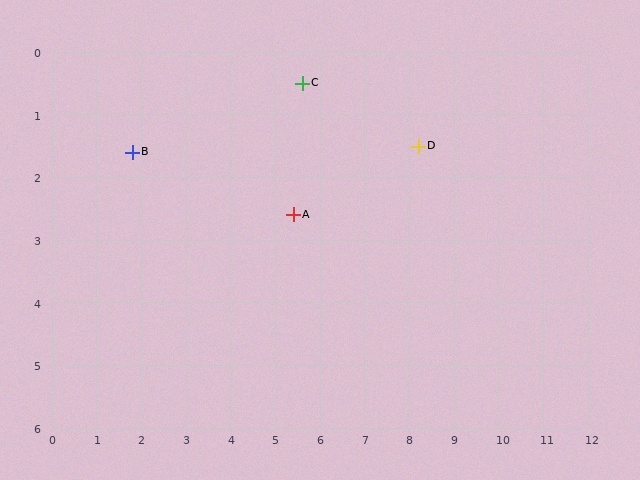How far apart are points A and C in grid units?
Points A and C are about 2.1 grid units apart.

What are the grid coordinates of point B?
Point B is at approximately (1.8, 1.6).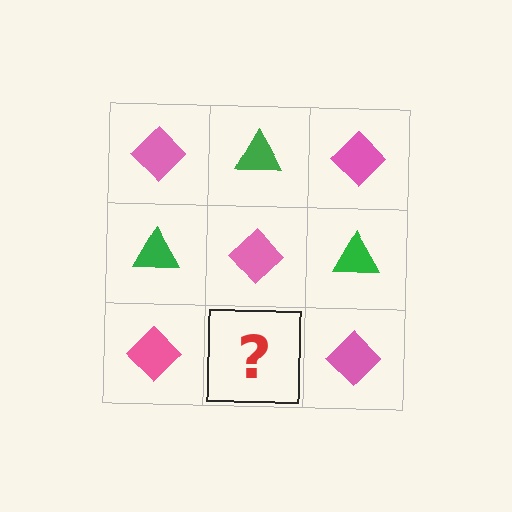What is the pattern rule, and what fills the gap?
The rule is that it alternates pink diamond and green triangle in a checkerboard pattern. The gap should be filled with a green triangle.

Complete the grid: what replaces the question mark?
The question mark should be replaced with a green triangle.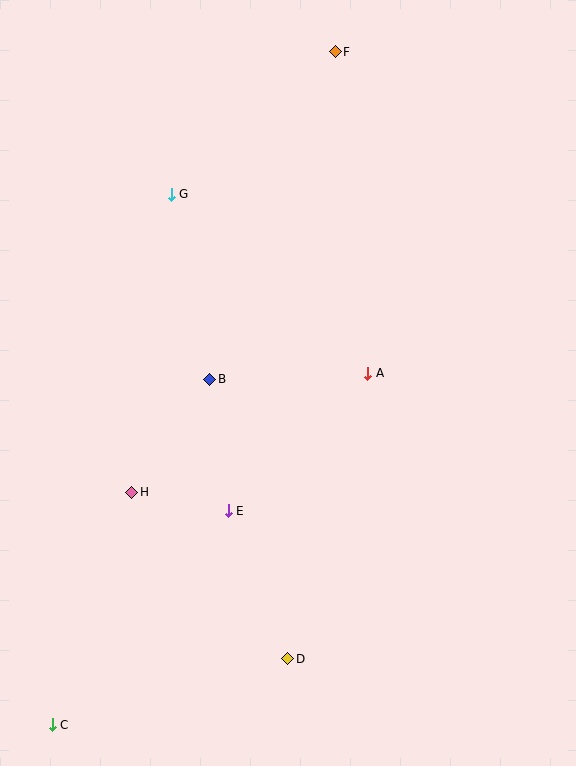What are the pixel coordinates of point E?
Point E is at (228, 511).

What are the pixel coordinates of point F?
Point F is at (335, 52).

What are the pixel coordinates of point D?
Point D is at (288, 659).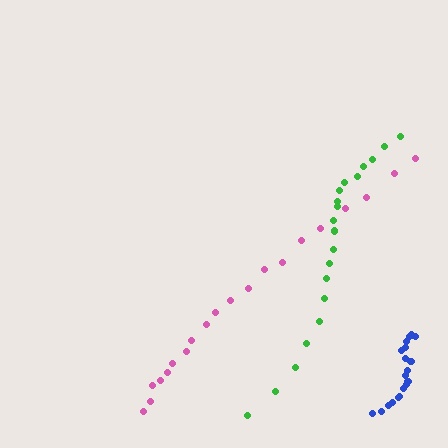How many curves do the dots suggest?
There are 3 distinct paths.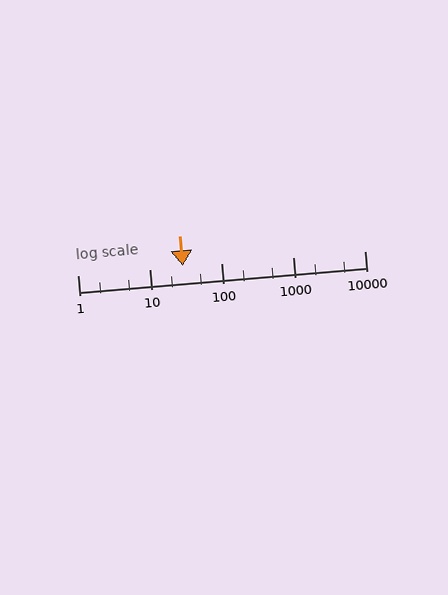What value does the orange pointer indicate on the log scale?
The pointer indicates approximately 29.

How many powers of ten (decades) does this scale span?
The scale spans 4 decades, from 1 to 10000.